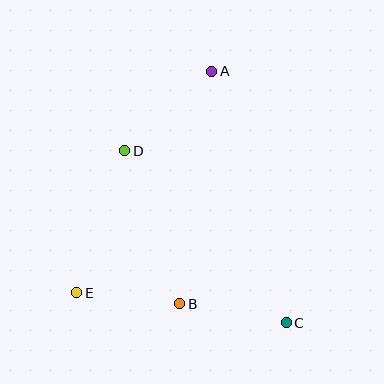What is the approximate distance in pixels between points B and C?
The distance between B and C is approximately 108 pixels.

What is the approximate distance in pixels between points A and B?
The distance between A and B is approximately 235 pixels.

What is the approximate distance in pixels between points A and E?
The distance between A and E is approximately 260 pixels.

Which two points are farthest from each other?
Points A and C are farthest from each other.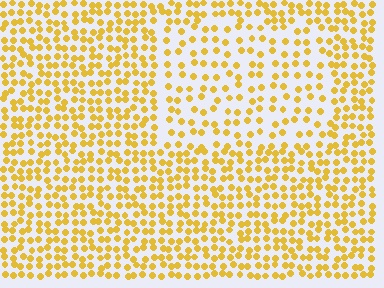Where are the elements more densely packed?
The elements are more densely packed outside the rectangle boundary.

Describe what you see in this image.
The image contains small yellow elements arranged at two different densities. A rectangle-shaped region is visible where the elements are less densely packed than the surrounding area.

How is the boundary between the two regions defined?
The boundary is defined by a change in element density (approximately 1.8x ratio). All elements are the same color, size, and shape.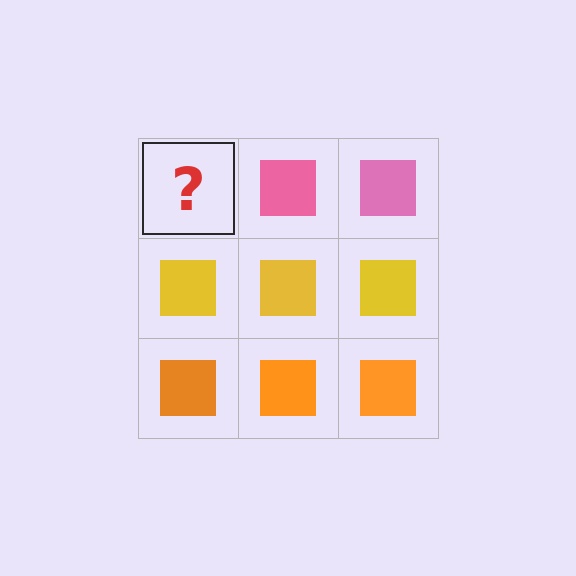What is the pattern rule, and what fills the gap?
The rule is that each row has a consistent color. The gap should be filled with a pink square.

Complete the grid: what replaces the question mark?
The question mark should be replaced with a pink square.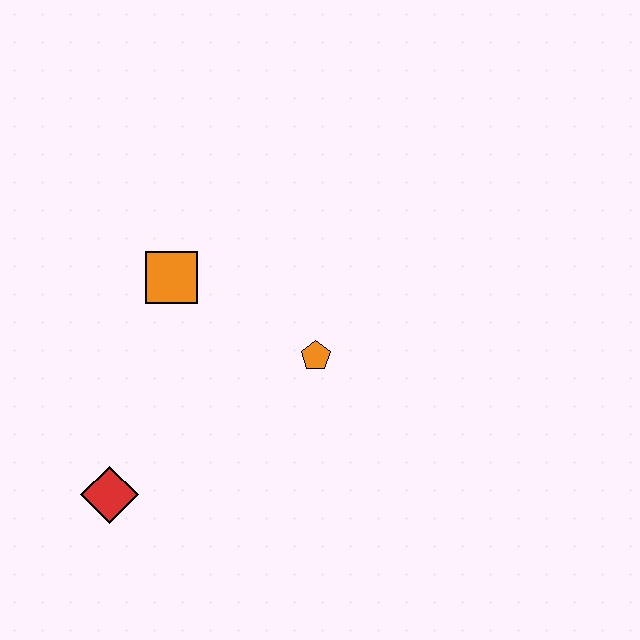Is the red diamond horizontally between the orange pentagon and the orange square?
No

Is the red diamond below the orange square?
Yes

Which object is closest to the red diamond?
The orange square is closest to the red diamond.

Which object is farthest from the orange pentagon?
The red diamond is farthest from the orange pentagon.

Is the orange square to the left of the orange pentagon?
Yes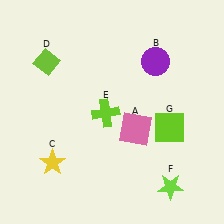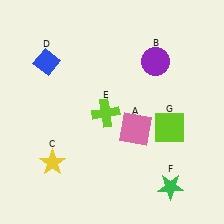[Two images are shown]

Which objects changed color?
D changed from lime to blue. F changed from lime to green.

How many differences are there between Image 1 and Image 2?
There are 2 differences between the two images.